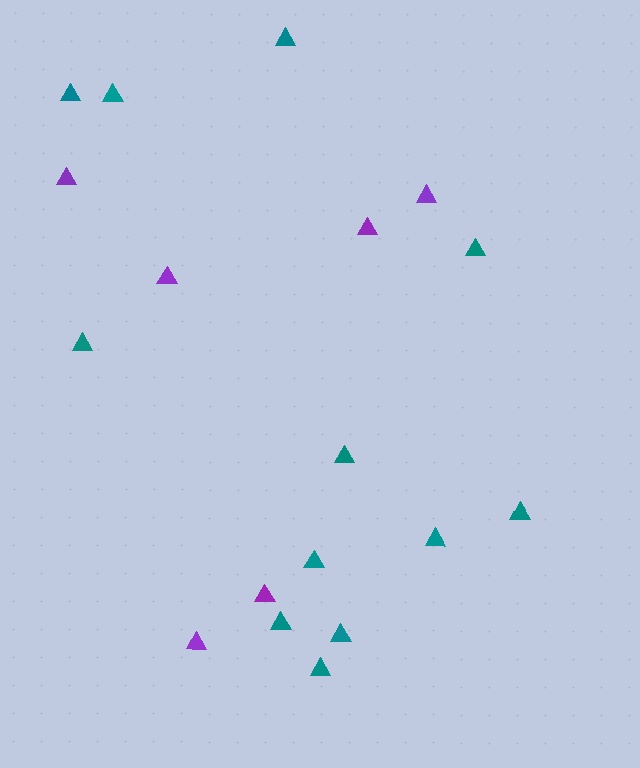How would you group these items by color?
There are 2 groups: one group of teal triangles (12) and one group of purple triangles (6).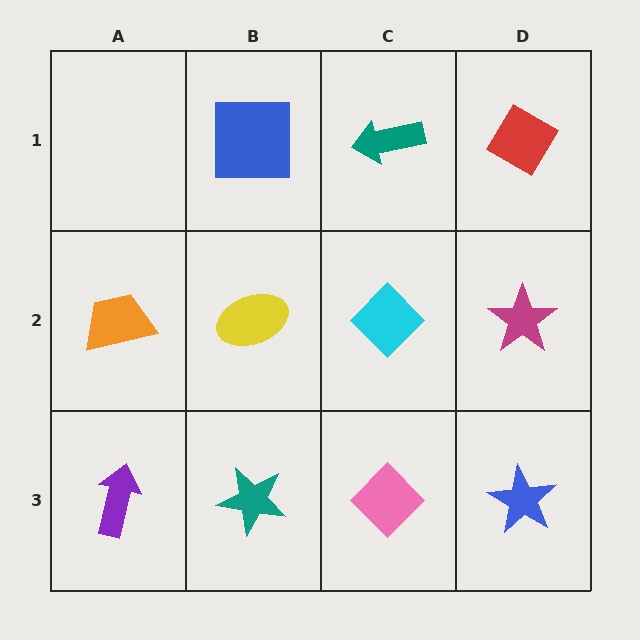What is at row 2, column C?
A cyan diamond.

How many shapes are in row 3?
4 shapes.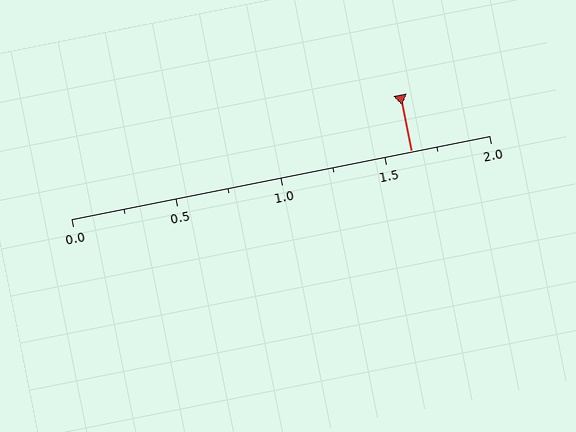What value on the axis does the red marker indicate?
The marker indicates approximately 1.62.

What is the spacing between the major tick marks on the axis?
The major ticks are spaced 0.5 apart.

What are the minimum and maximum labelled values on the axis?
The axis runs from 0.0 to 2.0.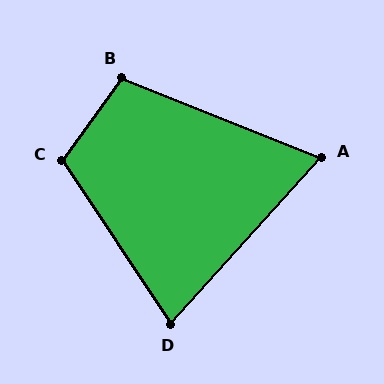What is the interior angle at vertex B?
Approximately 104 degrees (obtuse).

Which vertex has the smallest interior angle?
A, at approximately 69 degrees.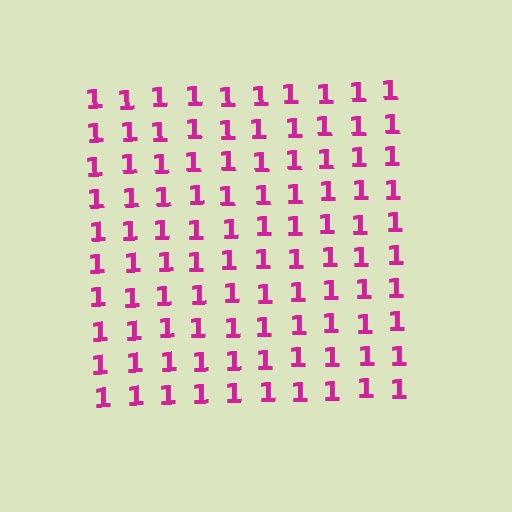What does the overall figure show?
The overall figure shows a square.